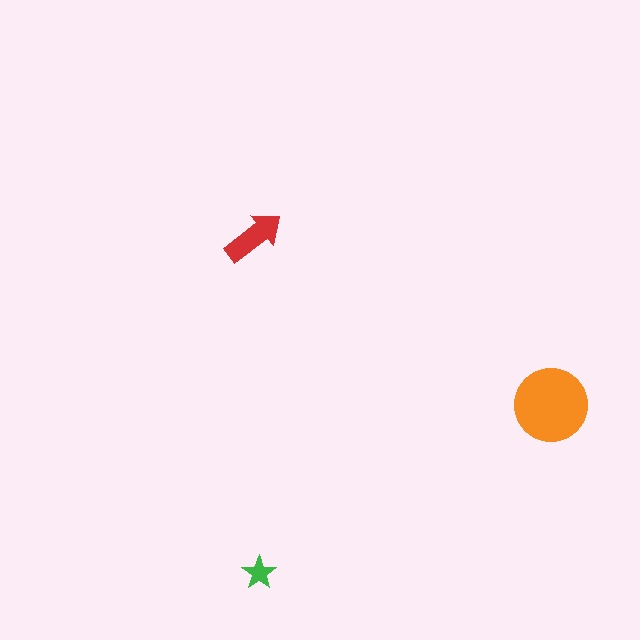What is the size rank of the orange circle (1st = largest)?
1st.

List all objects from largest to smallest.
The orange circle, the red arrow, the green star.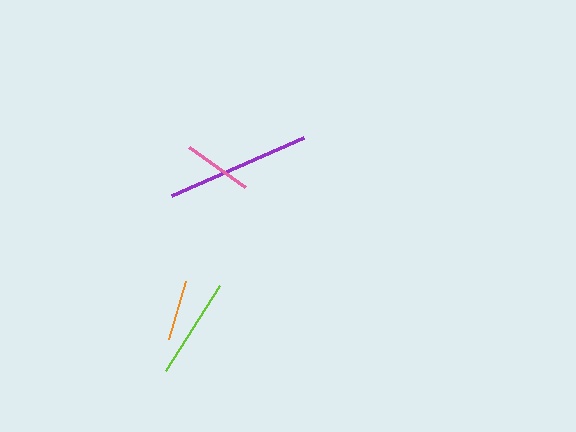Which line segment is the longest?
The purple line is the longest at approximately 143 pixels.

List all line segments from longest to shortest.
From longest to shortest: purple, lime, pink, orange.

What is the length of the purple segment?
The purple segment is approximately 143 pixels long.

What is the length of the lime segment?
The lime segment is approximately 101 pixels long.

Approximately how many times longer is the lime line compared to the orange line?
The lime line is approximately 1.7 times the length of the orange line.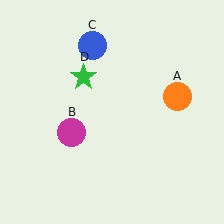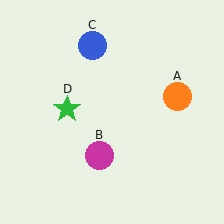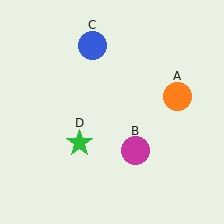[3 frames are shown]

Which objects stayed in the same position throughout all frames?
Orange circle (object A) and blue circle (object C) remained stationary.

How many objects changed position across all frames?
2 objects changed position: magenta circle (object B), green star (object D).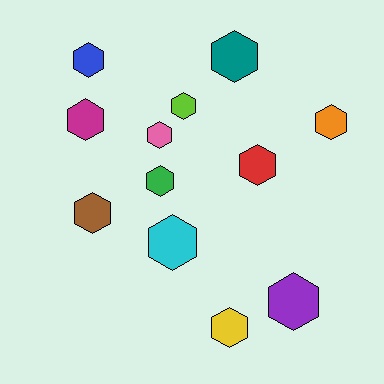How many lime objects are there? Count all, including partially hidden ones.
There is 1 lime object.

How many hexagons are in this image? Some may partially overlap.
There are 12 hexagons.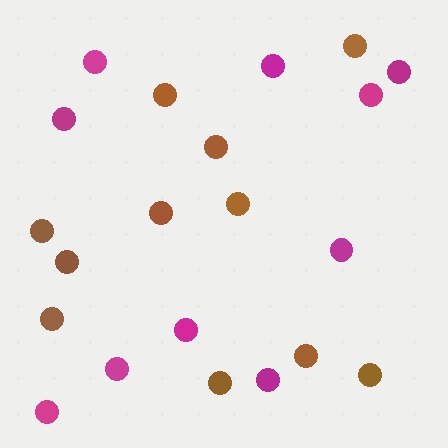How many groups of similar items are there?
There are 2 groups: one group of magenta circles (10) and one group of brown circles (11).